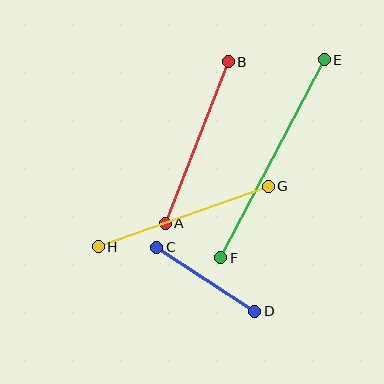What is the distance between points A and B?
The distance is approximately 174 pixels.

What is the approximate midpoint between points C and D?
The midpoint is at approximately (206, 279) pixels.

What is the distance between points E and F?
The distance is approximately 223 pixels.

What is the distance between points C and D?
The distance is approximately 117 pixels.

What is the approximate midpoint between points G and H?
The midpoint is at approximately (183, 217) pixels.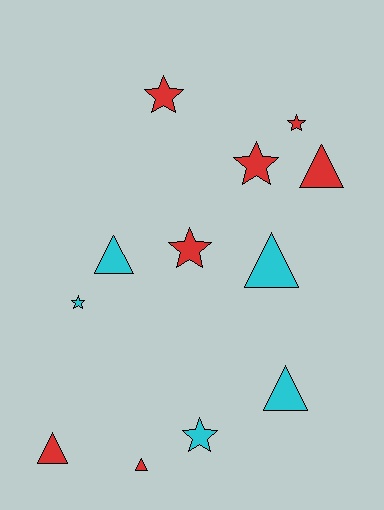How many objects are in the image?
There are 12 objects.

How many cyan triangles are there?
There are 3 cyan triangles.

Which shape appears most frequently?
Star, with 6 objects.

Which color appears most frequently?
Red, with 7 objects.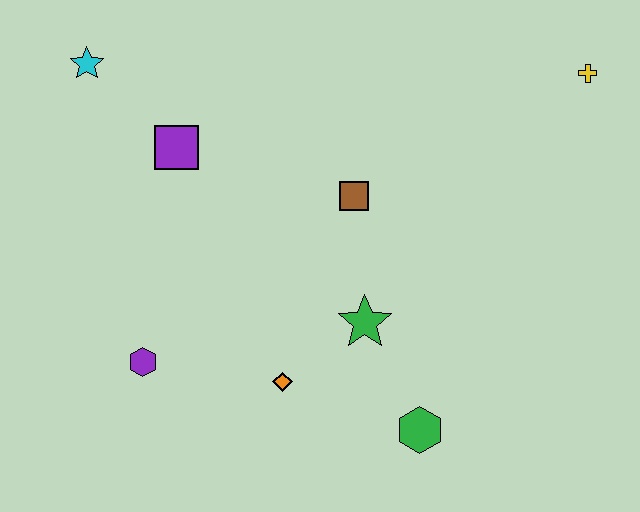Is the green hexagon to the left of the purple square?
No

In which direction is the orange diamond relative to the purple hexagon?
The orange diamond is to the right of the purple hexagon.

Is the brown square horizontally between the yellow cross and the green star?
No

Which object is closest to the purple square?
The cyan star is closest to the purple square.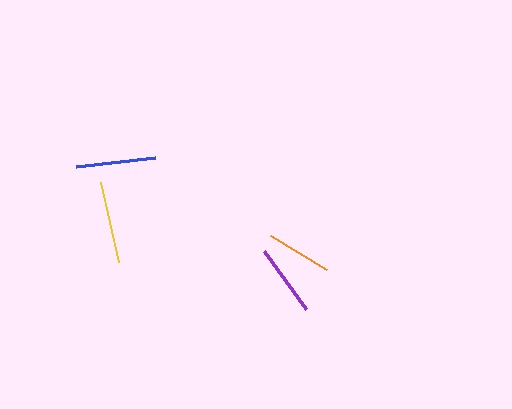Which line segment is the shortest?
The orange line is the shortest at approximately 66 pixels.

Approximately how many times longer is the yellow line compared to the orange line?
The yellow line is approximately 1.2 times the length of the orange line.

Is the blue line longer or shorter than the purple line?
The blue line is longer than the purple line.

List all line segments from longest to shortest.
From longest to shortest: yellow, blue, purple, orange.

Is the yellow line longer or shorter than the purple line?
The yellow line is longer than the purple line.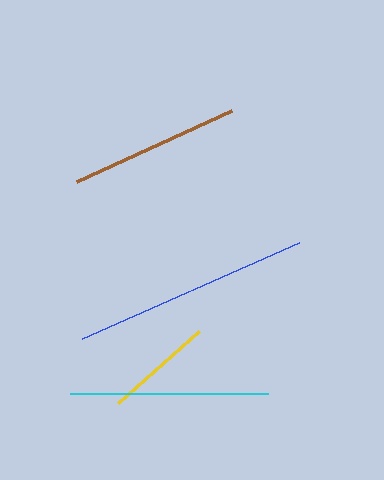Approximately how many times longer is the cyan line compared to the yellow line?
The cyan line is approximately 1.8 times the length of the yellow line.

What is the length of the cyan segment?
The cyan segment is approximately 198 pixels long.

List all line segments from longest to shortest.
From longest to shortest: blue, cyan, brown, yellow.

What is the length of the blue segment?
The blue segment is approximately 237 pixels long.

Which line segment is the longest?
The blue line is the longest at approximately 237 pixels.